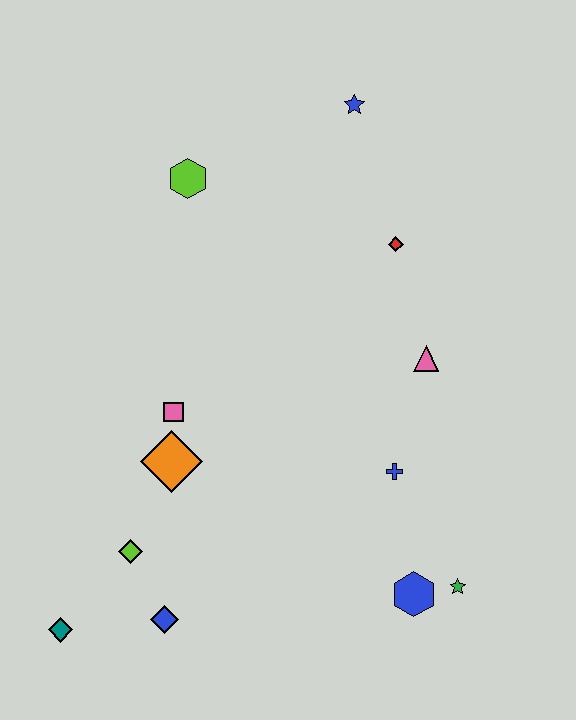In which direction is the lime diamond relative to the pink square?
The lime diamond is below the pink square.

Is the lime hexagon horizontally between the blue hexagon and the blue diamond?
Yes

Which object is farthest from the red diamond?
The teal diamond is farthest from the red diamond.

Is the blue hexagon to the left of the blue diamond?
No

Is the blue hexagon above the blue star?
No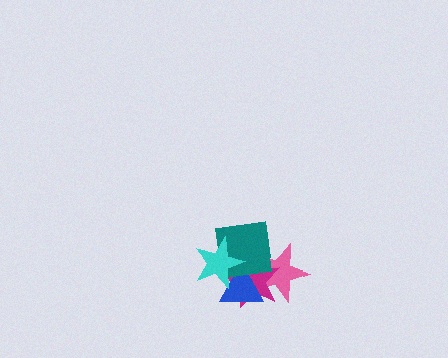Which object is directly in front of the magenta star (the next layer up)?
The blue triangle is directly in front of the magenta star.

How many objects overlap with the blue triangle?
4 objects overlap with the blue triangle.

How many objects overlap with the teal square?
4 objects overlap with the teal square.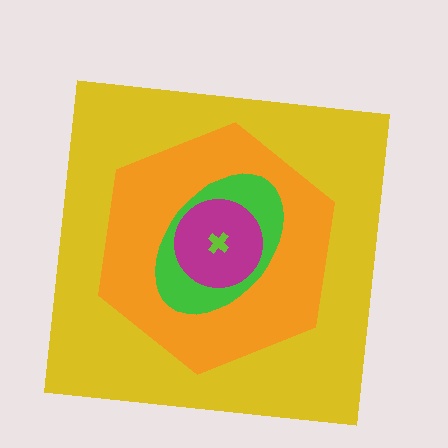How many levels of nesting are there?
5.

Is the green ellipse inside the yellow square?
Yes.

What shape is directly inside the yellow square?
The orange hexagon.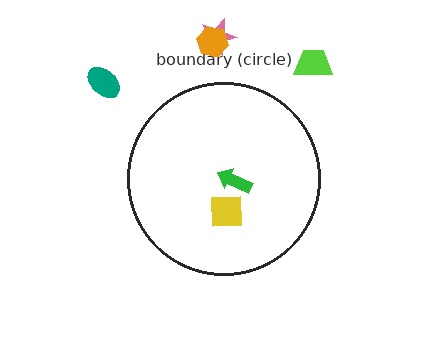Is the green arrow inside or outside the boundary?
Inside.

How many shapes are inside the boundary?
2 inside, 4 outside.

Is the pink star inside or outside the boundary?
Outside.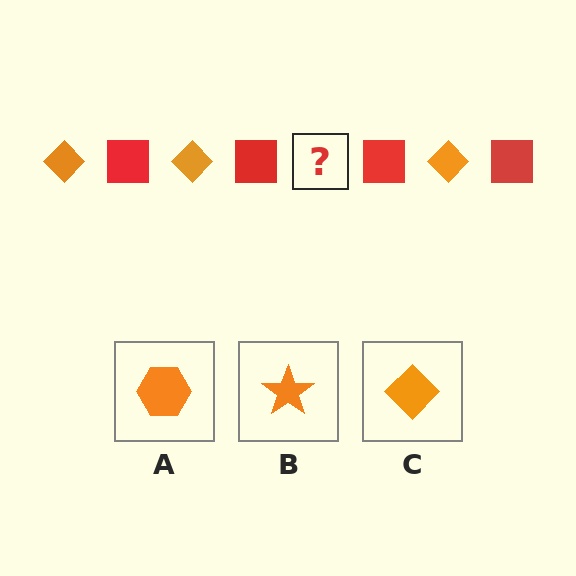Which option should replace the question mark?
Option C.